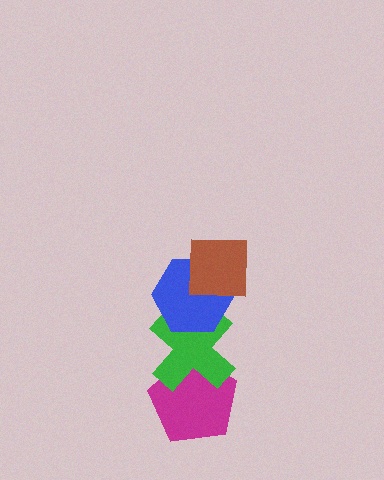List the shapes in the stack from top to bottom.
From top to bottom: the brown square, the blue hexagon, the green cross, the magenta pentagon.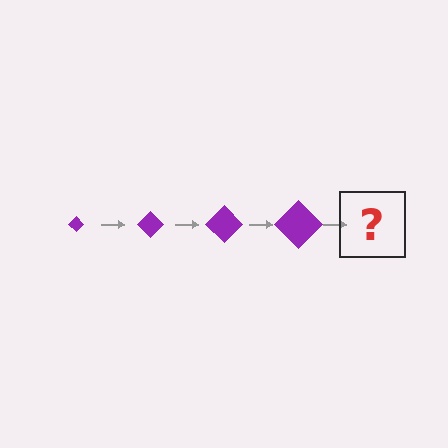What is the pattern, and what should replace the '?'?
The pattern is that the diamond gets progressively larger each step. The '?' should be a purple diamond, larger than the previous one.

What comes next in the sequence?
The next element should be a purple diamond, larger than the previous one.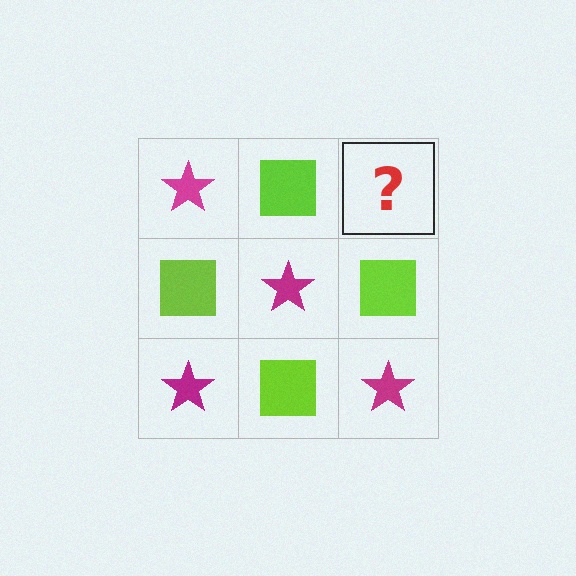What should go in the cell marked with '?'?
The missing cell should contain a magenta star.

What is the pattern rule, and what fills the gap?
The rule is that it alternates magenta star and lime square in a checkerboard pattern. The gap should be filled with a magenta star.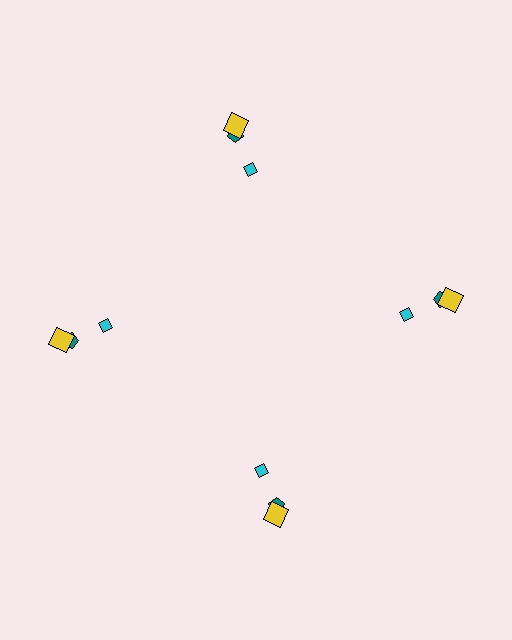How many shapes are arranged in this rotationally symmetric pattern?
There are 12 shapes, arranged in 4 groups of 3.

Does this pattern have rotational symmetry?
Yes, this pattern has 4-fold rotational symmetry. It looks the same after rotating 90 degrees around the center.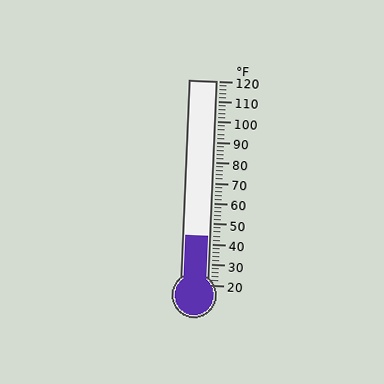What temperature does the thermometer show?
The thermometer shows approximately 44°F.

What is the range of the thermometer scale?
The thermometer scale ranges from 20°F to 120°F.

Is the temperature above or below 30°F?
The temperature is above 30°F.